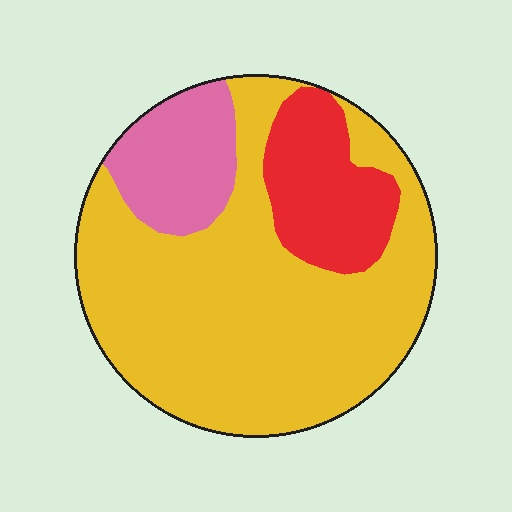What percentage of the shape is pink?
Pink covers around 15% of the shape.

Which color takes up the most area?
Yellow, at roughly 70%.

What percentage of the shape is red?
Red covers roughly 15% of the shape.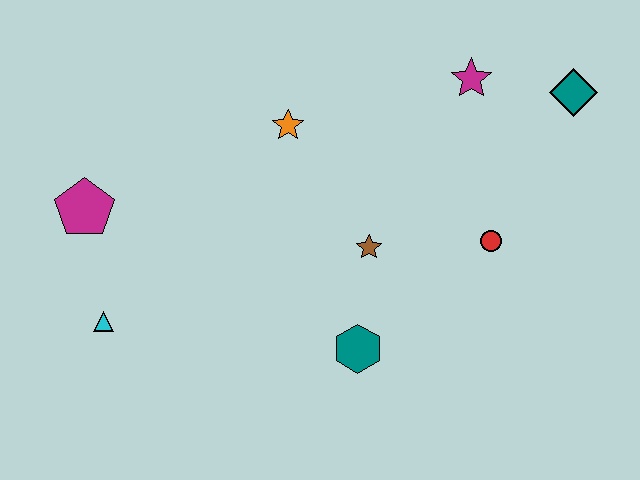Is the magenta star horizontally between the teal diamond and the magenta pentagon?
Yes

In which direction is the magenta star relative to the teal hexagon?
The magenta star is above the teal hexagon.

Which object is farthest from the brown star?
The magenta pentagon is farthest from the brown star.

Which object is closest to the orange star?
The brown star is closest to the orange star.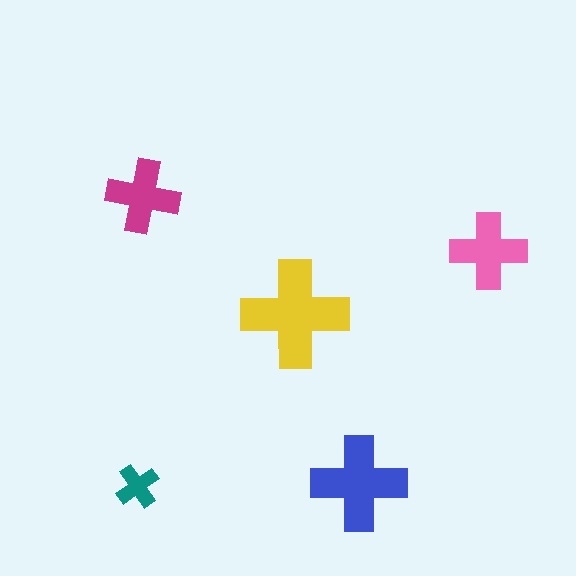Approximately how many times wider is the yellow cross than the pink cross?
About 1.5 times wider.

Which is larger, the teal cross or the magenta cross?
The magenta one.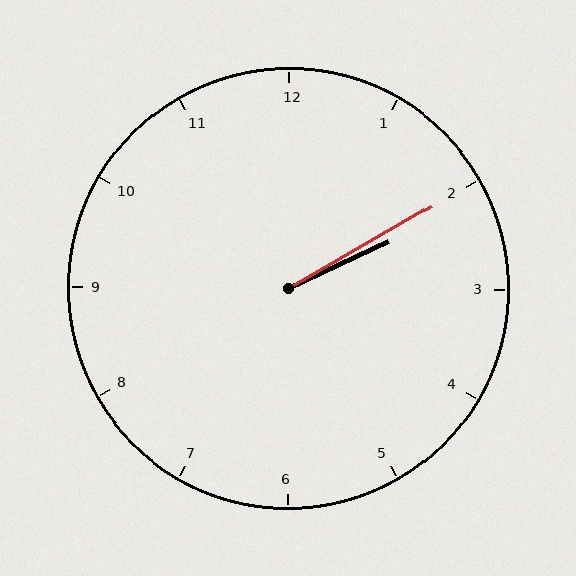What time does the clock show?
2:10.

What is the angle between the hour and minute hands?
Approximately 5 degrees.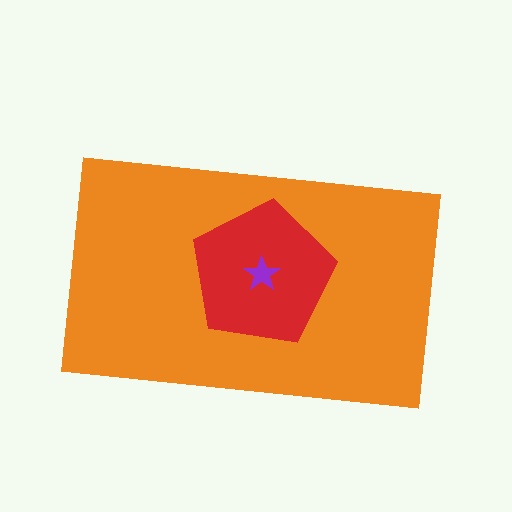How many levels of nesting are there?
3.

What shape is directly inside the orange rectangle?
The red pentagon.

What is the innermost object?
The purple star.